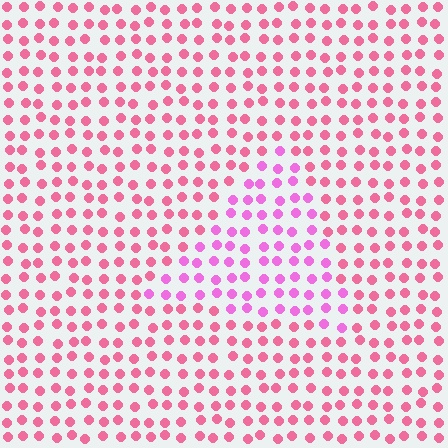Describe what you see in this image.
The image is filled with small pink elements in a uniform arrangement. A triangle-shaped region is visible where the elements are tinted to a slightly different hue, forming a subtle color boundary.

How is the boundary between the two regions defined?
The boundary is defined purely by a slight shift in hue (about 32 degrees). Spacing, size, and orientation are identical on both sides.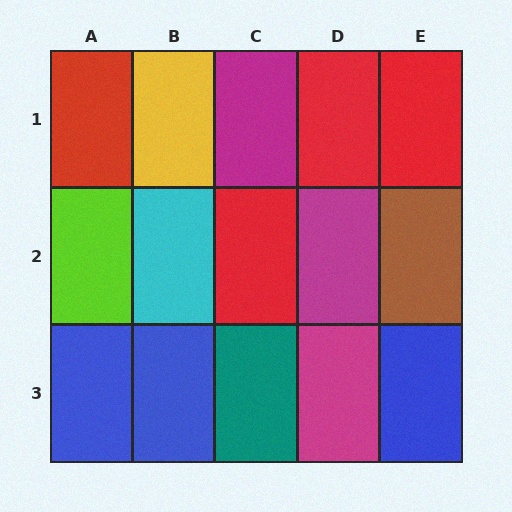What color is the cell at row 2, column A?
Lime.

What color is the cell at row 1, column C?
Magenta.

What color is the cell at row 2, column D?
Magenta.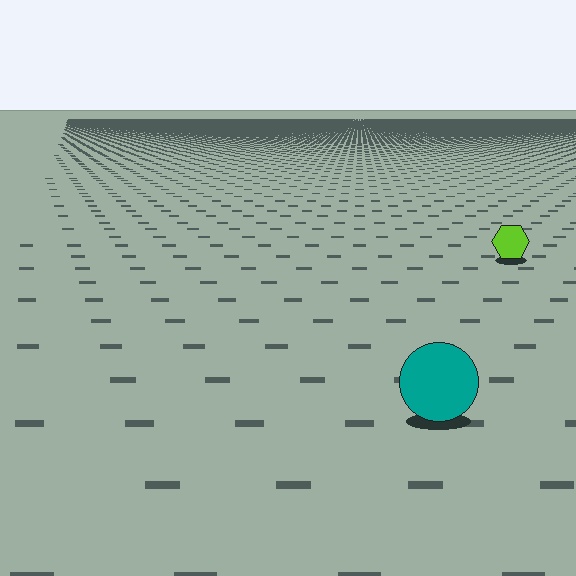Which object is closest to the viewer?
The teal circle is closest. The texture marks near it are larger and more spread out.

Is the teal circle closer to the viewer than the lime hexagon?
Yes. The teal circle is closer — you can tell from the texture gradient: the ground texture is coarser near it.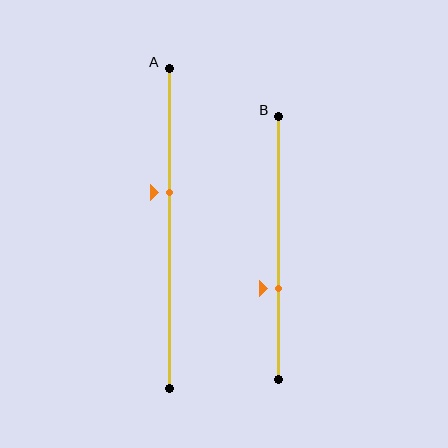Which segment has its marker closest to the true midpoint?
Segment A has its marker closest to the true midpoint.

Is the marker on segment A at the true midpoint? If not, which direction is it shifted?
No, the marker on segment A is shifted upward by about 11% of the segment length.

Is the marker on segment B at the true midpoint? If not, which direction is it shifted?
No, the marker on segment B is shifted downward by about 16% of the segment length.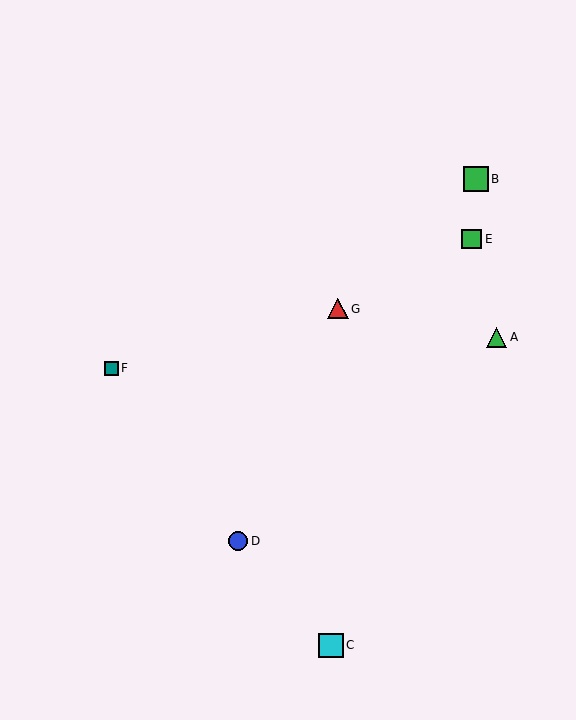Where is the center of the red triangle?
The center of the red triangle is at (338, 309).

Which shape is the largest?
The green square (labeled B) is the largest.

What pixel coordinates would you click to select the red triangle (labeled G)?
Click at (338, 309) to select the red triangle G.